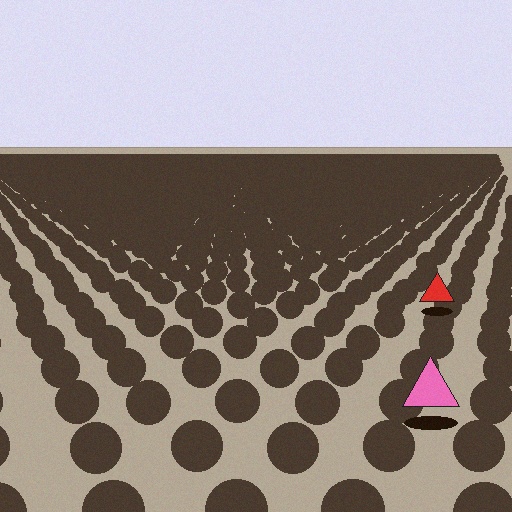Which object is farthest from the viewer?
The red triangle is farthest from the viewer. It appears smaller and the ground texture around it is denser.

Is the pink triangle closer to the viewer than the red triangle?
Yes. The pink triangle is closer — you can tell from the texture gradient: the ground texture is coarser near it.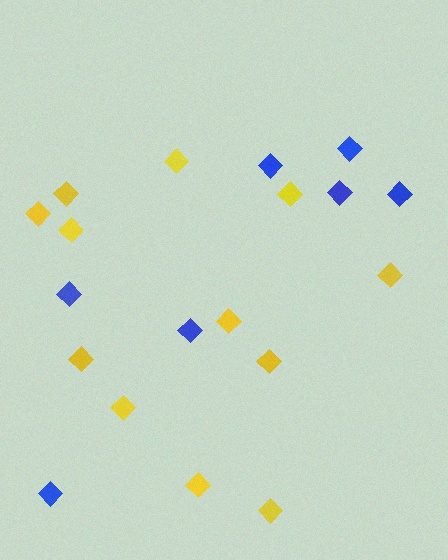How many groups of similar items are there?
There are 2 groups: one group of yellow diamonds (12) and one group of blue diamonds (7).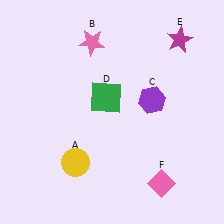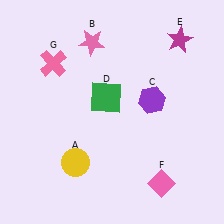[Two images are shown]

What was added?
A pink cross (G) was added in Image 2.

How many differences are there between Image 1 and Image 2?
There is 1 difference between the two images.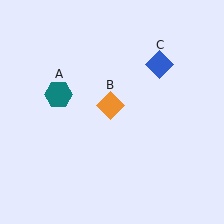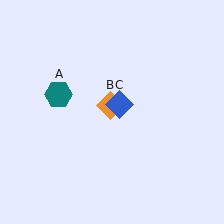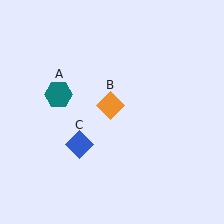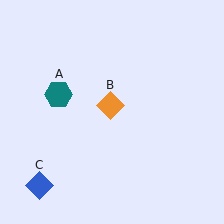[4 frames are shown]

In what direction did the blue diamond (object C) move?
The blue diamond (object C) moved down and to the left.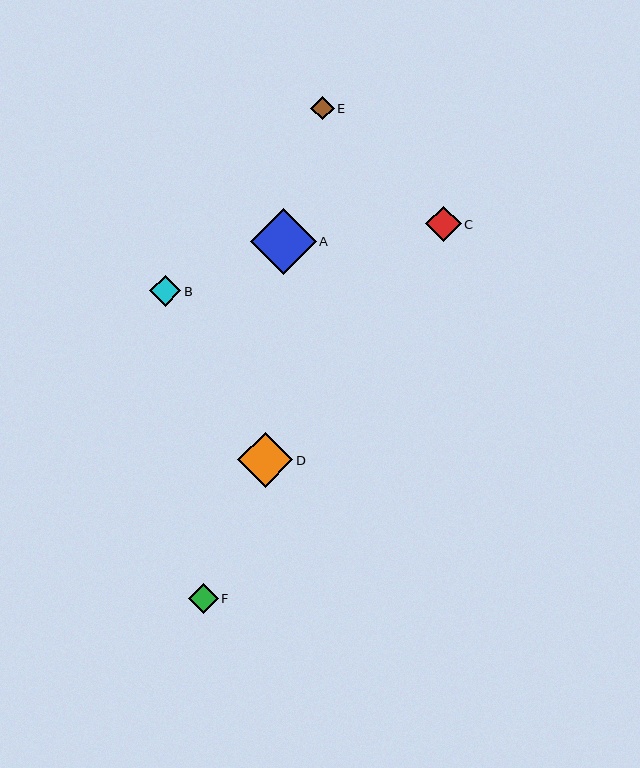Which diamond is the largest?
Diamond A is the largest with a size of approximately 65 pixels.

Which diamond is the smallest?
Diamond E is the smallest with a size of approximately 24 pixels.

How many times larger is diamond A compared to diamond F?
Diamond A is approximately 2.2 times the size of diamond F.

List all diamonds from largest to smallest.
From largest to smallest: A, D, C, B, F, E.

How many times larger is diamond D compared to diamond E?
Diamond D is approximately 2.3 times the size of diamond E.